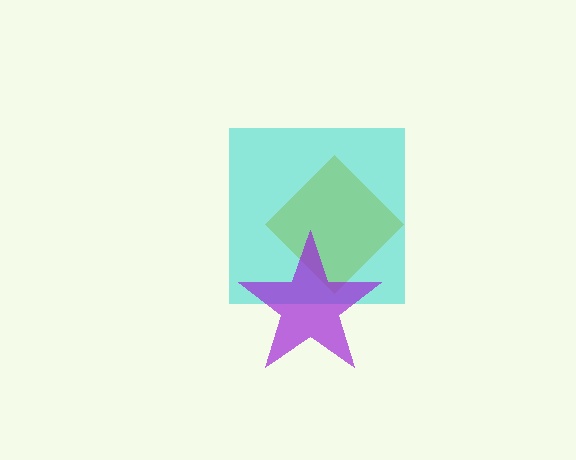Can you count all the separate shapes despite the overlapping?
Yes, there are 3 separate shapes.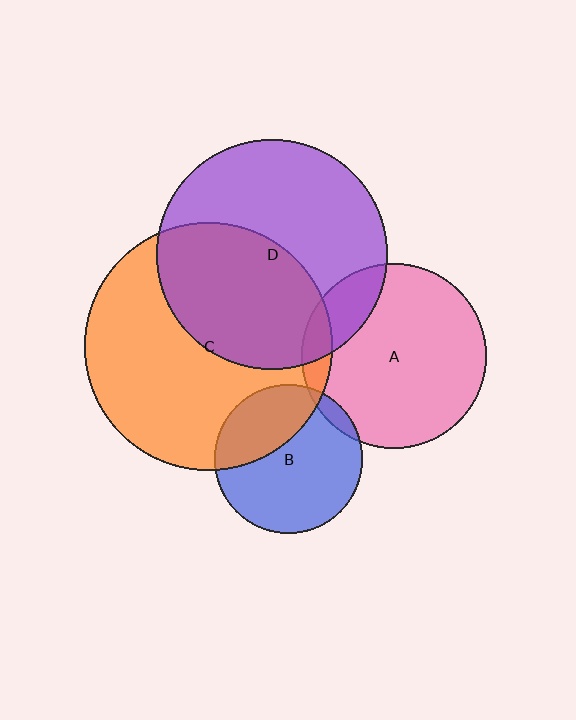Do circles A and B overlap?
Yes.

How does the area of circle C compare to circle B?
Approximately 2.8 times.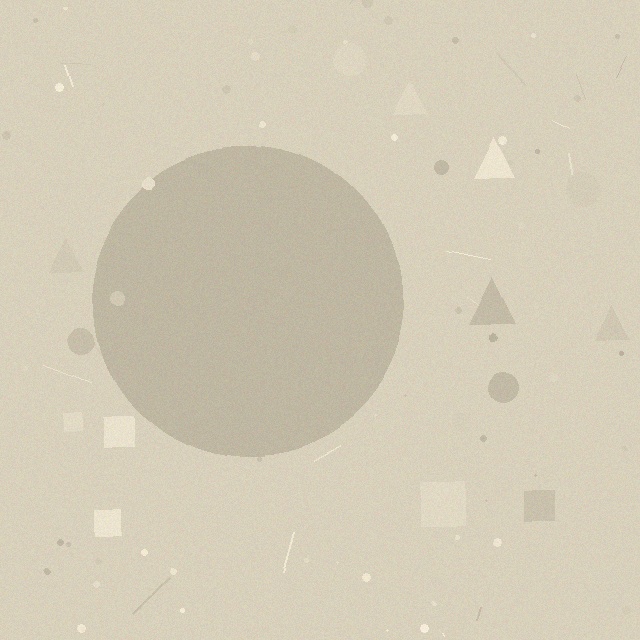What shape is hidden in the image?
A circle is hidden in the image.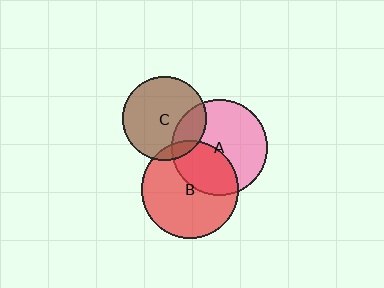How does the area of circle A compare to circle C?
Approximately 1.3 times.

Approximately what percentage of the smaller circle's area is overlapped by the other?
Approximately 35%.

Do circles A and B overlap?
Yes.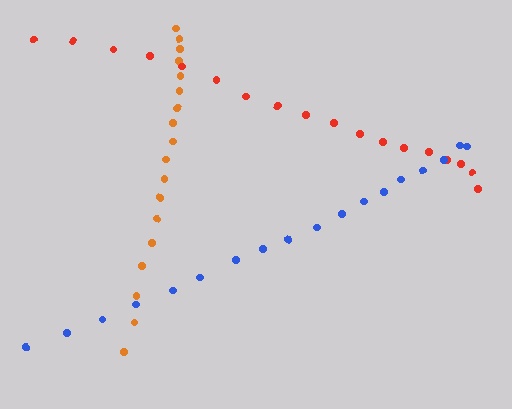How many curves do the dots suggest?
There are 3 distinct paths.